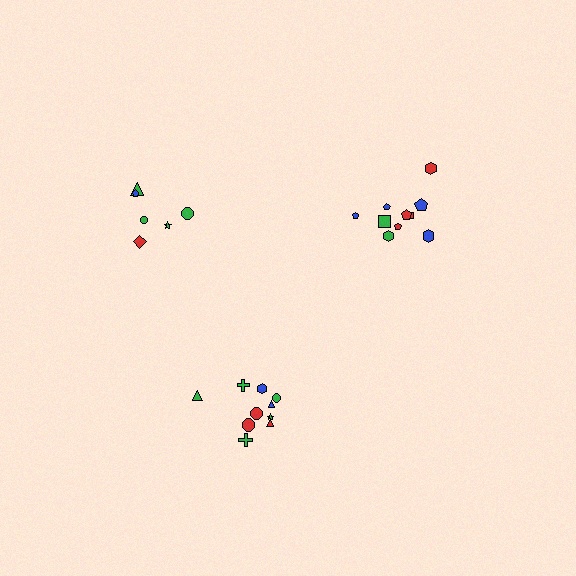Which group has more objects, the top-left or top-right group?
The top-right group.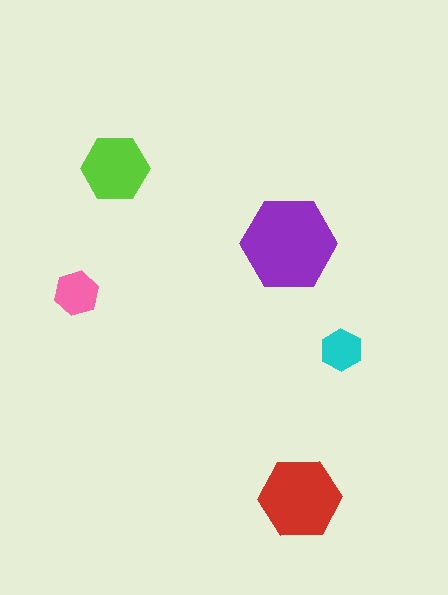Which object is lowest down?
The red hexagon is bottommost.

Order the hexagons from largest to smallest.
the purple one, the red one, the lime one, the pink one, the cyan one.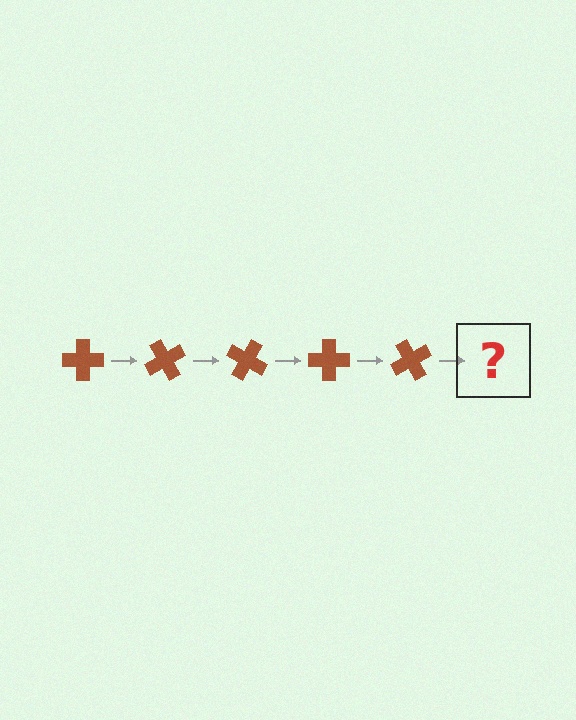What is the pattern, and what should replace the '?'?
The pattern is that the cross rotates 60 degrees each step. The '?' should be a brown cross rotated 300 degrees.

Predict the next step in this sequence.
The next step is a brown cross rotated 300 degrees.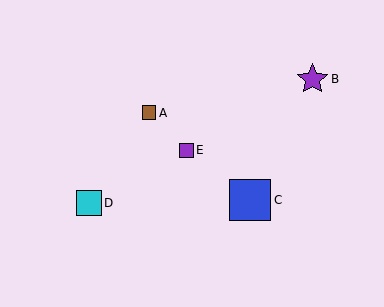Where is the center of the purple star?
The center of the purple star is at (313, 79).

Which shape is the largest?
The blue square (labeled C) is the largest.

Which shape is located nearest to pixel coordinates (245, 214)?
The blue square (labeled C) at (250, 200) is nearest to that location.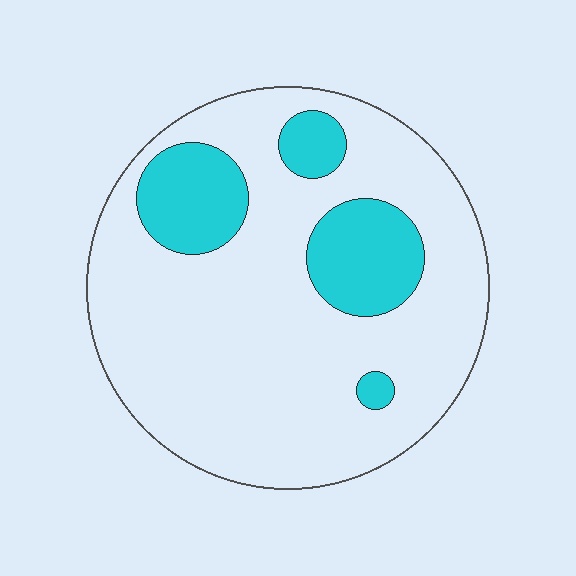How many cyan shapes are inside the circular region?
4.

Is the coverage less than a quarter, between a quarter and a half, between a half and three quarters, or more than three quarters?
Less than a quarter.